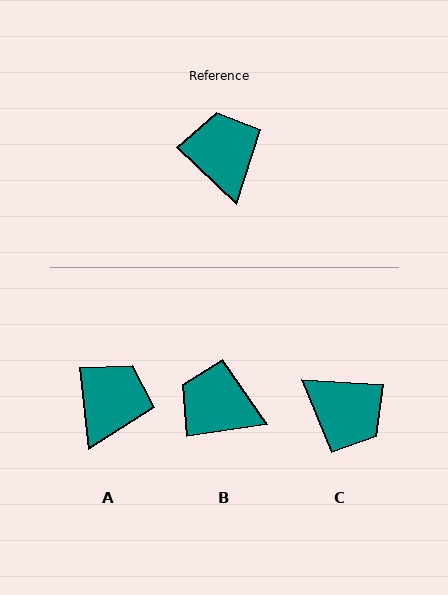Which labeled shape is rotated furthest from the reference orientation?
C, about 139 degrees away.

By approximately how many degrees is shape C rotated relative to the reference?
Approximately 139 degrees clockwise.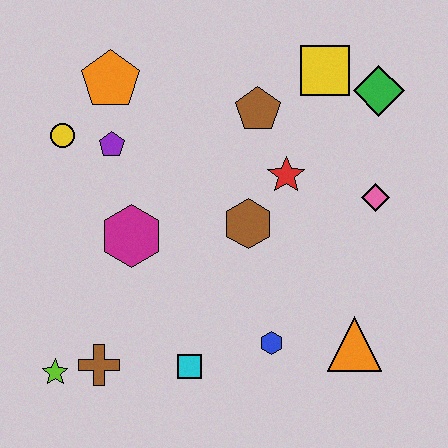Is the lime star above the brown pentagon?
No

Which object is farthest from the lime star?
The green diamond is farthest from the lime star.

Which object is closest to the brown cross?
The lime star is closest to the brown cross.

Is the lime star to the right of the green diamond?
No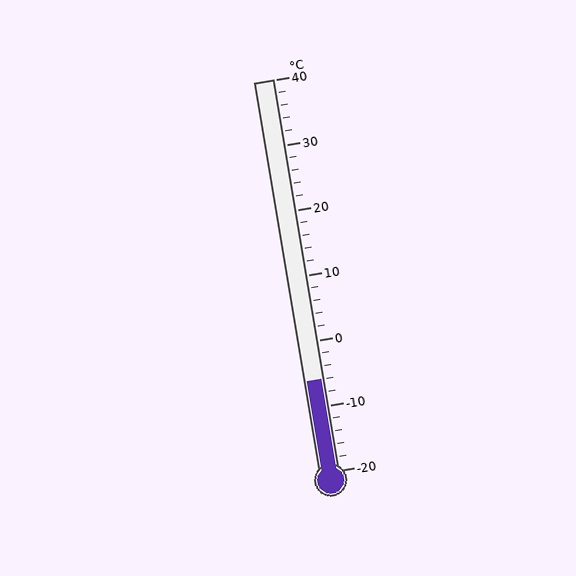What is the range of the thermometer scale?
The thermometer scale ranges from -20°C to 40°C.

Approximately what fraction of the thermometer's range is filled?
The thermometer is filled to approximately 25% of its range.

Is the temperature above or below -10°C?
The temperature is above -10°C.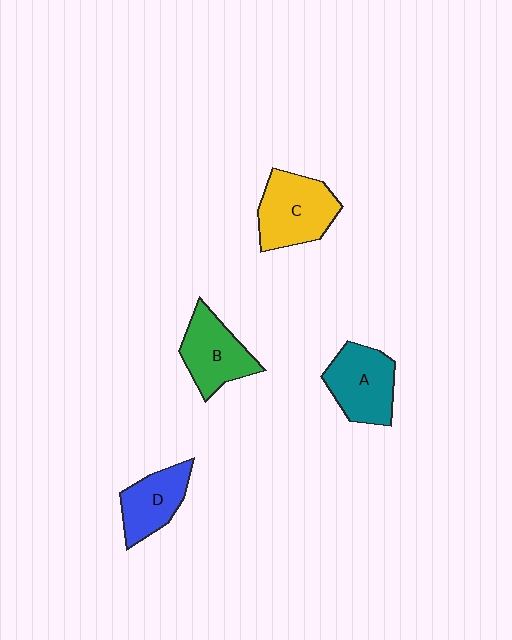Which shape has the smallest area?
Shape D (blue).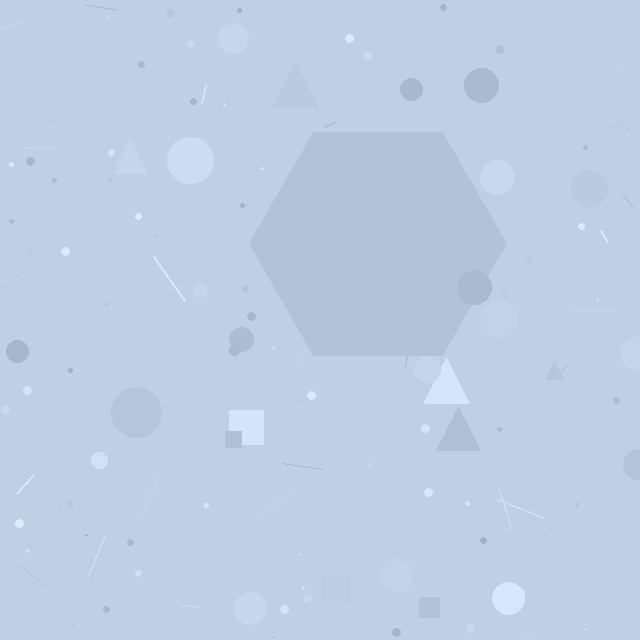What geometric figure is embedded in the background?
A hexagon is embedded in the background.